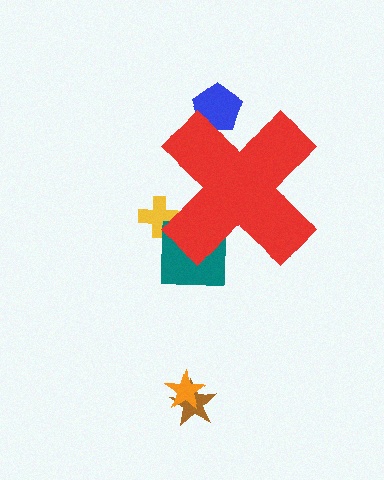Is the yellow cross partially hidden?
Yes, the yellow cross is partially hidden behind the red cross.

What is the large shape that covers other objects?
A red cross.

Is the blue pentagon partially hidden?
Yes, the blue pentagon is partially hidden behind the red cross.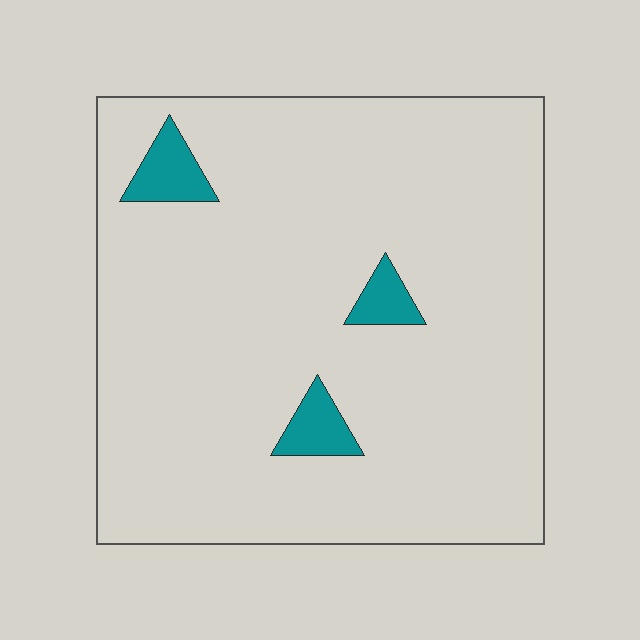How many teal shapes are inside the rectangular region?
3.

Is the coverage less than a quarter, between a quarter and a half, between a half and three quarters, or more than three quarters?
Less than a quarter.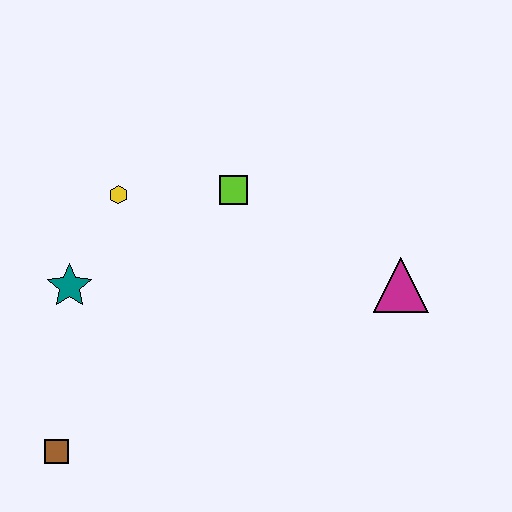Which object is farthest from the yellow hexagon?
The magenta triangle is farthest from the yellow hexagon.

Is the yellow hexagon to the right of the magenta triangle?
No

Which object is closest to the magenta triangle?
The lime square is closest to the magenta triangle.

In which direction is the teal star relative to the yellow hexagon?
The teal star is below the yellow hexagon.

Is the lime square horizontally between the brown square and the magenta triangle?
Yes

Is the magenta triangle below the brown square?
No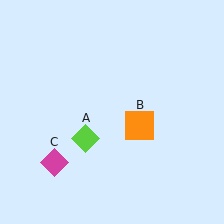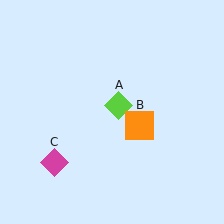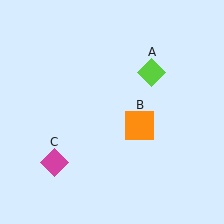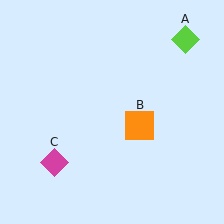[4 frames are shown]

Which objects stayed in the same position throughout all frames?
Orange square (object B) and magenta diamond (object C) remained stationary.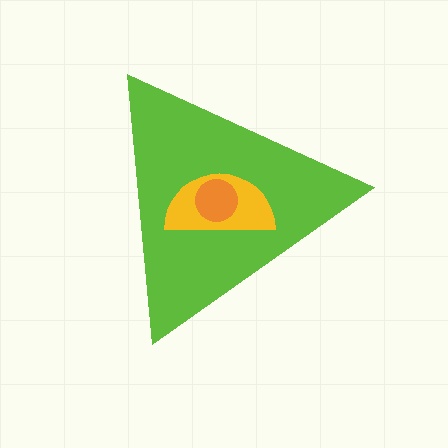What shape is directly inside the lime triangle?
The yellow semicircle.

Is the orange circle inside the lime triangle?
Yes.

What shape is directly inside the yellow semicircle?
The orange circle.